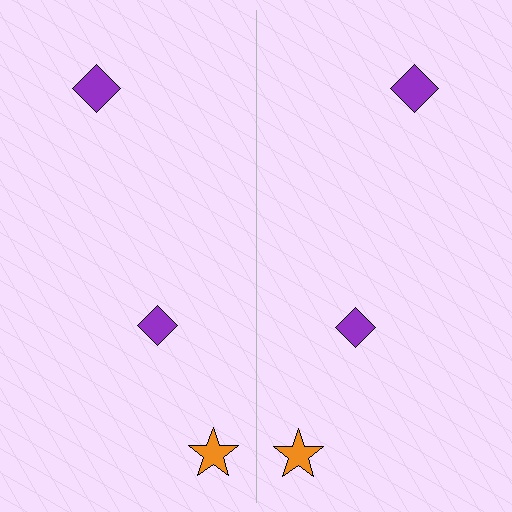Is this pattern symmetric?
Yes, this pattern has bilateral (reflection) symmetry.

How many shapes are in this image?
There are 6 shapes in this image.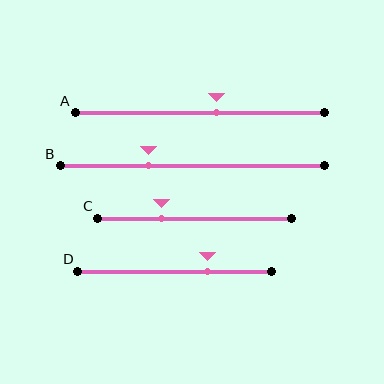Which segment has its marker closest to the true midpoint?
Segment A has its marker closest to the true midpoint.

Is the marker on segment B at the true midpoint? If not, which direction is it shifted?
No, the marker on segment B is shifted to the left by about 16% of the segment length.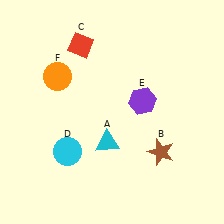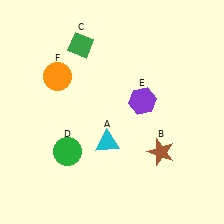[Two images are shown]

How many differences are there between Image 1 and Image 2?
There are 2 differences between the two images.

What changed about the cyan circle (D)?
In Image 1, D is cyan. In Image 2, it changed to green.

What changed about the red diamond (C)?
In Image 1, C is red. In Image 2, it changed to green.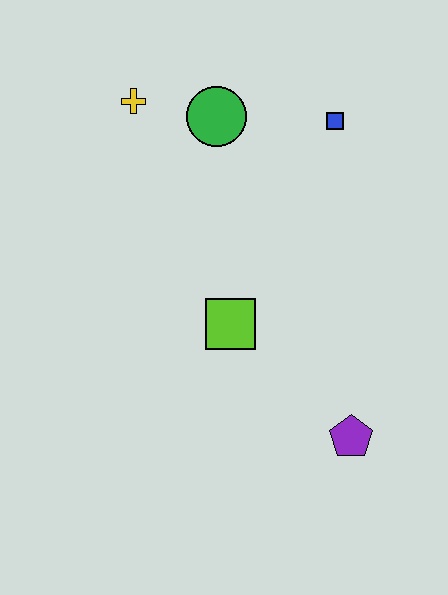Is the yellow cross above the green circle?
Yes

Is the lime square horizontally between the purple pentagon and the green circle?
Yes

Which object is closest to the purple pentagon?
The lime square is closest to the purple pentagon.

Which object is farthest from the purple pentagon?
The yellow cross is farthest from the purple pentagon.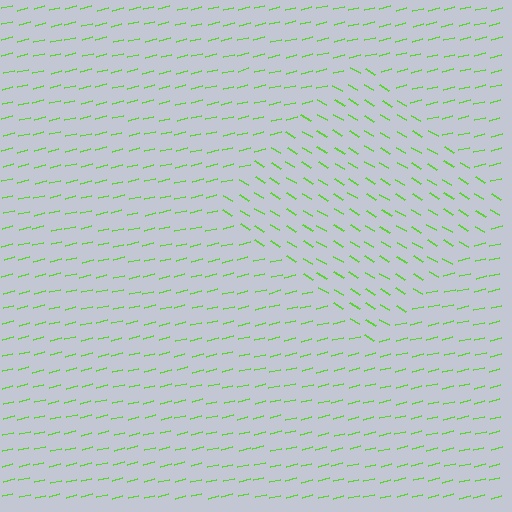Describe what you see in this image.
The image is filled with small lime line segments. A diamond region in the image has lines oriented differently from the surrounding lines, creating a visible texture boundary.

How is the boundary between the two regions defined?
The boundary is defined purely by a change in line orientation (approximately 45 degrees difference). All lines are the same color and thickness.